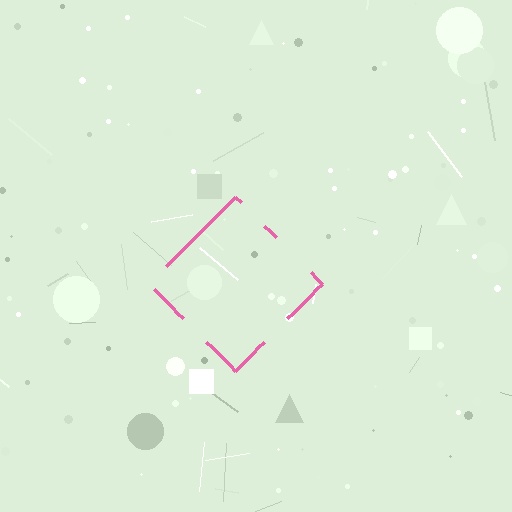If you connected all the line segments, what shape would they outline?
They would outline a diamond.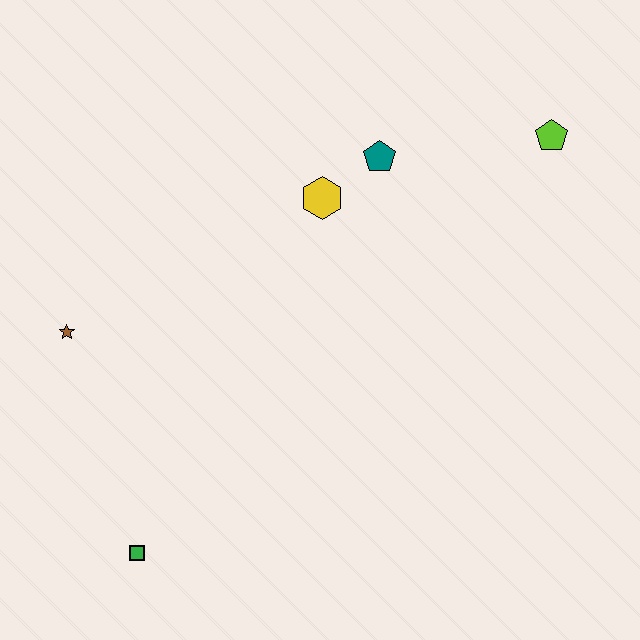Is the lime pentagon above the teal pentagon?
Yes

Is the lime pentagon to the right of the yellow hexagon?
Yes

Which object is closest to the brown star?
The green square is closest to the brown star.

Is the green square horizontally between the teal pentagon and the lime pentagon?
No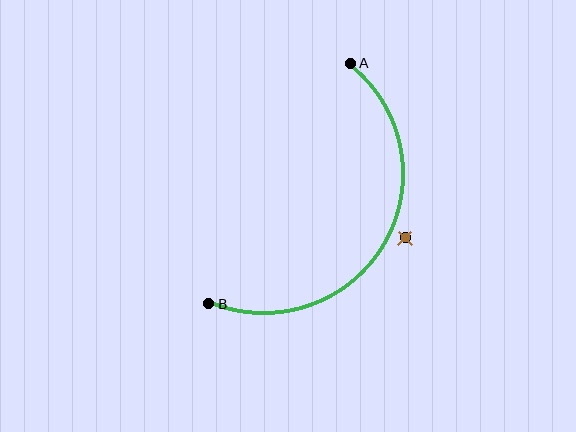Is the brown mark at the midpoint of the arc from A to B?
No — the brown mark does not lie on the arc at all. It sits slightly outside the curve.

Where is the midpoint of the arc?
The arc midpoint is the point on the curve farthest from the straight line joining A and B. It sits to the right of that line.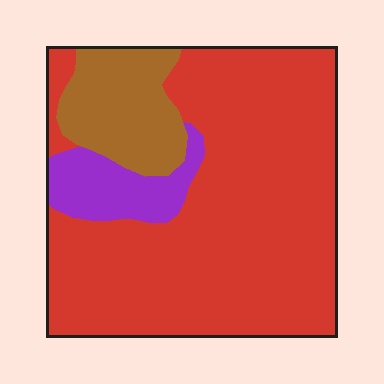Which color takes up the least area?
Purple, at roughly 10%.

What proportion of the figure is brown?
Brown takes up about one sixth (1/6) of the figure.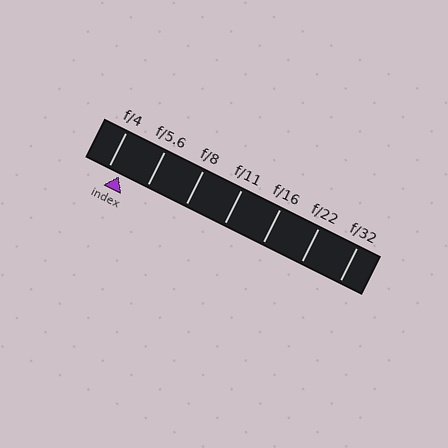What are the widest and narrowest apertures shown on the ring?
The widest aperture shown is f/4 and the narrowest is f/32.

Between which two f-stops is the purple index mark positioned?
The index mark is between f/4 and f/5.6.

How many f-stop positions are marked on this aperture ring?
There are 7 f-stop positions marked.